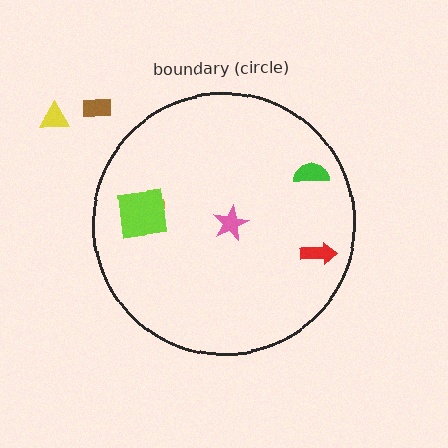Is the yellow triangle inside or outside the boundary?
Outside.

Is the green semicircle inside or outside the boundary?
Inside.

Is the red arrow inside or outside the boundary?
Inside.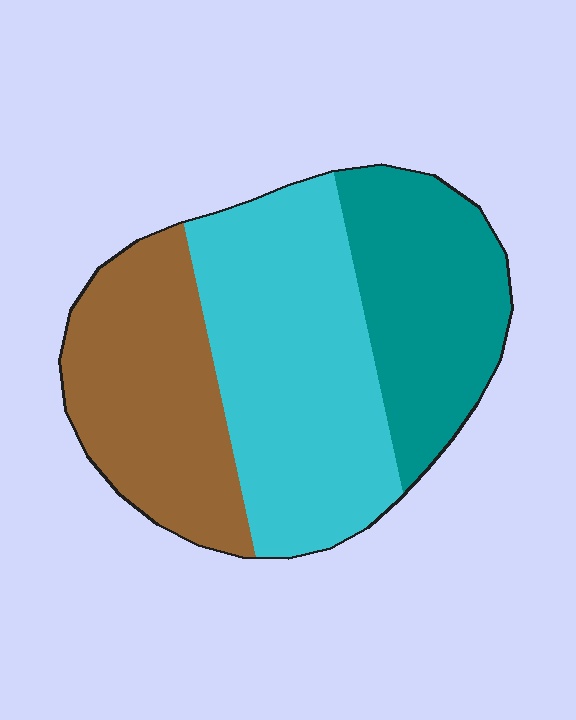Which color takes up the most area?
Cyan, at roughly 40%.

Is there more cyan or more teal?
Cyan.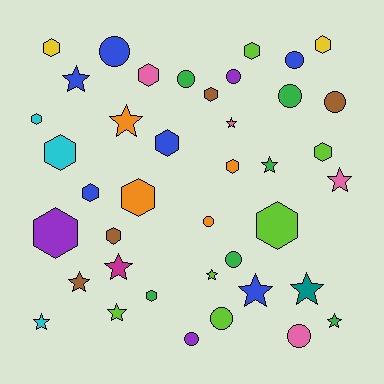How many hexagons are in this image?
There are 16 hexagons.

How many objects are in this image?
There are 40 objects.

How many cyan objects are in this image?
There are 3 cyan objects.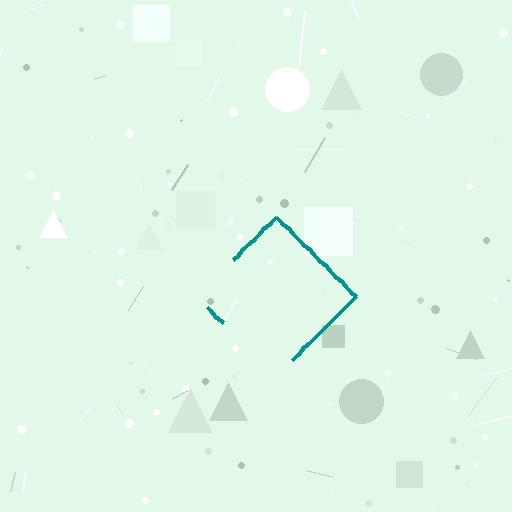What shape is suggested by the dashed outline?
The dashed outline suggests a diamond.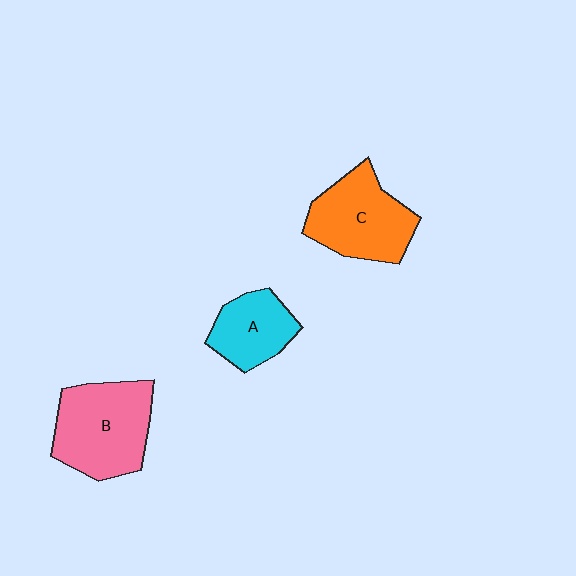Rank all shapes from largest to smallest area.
From largest to smallest: B (pink), C (orange), A (cyan).